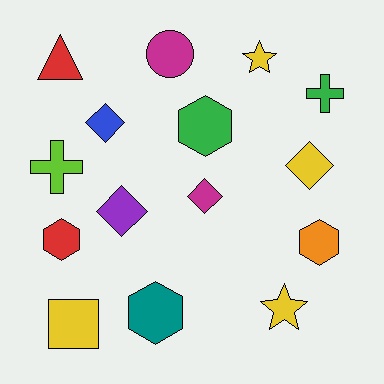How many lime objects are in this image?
There is 1 lime object.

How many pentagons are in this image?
There are no pentagons.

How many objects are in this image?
There are 15 objects.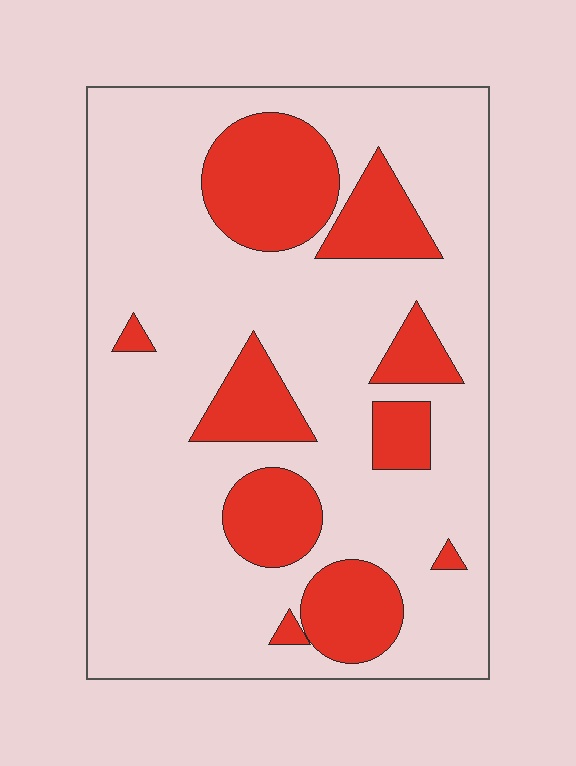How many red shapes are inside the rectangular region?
10.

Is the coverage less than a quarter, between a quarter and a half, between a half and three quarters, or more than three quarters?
Less than a quarter.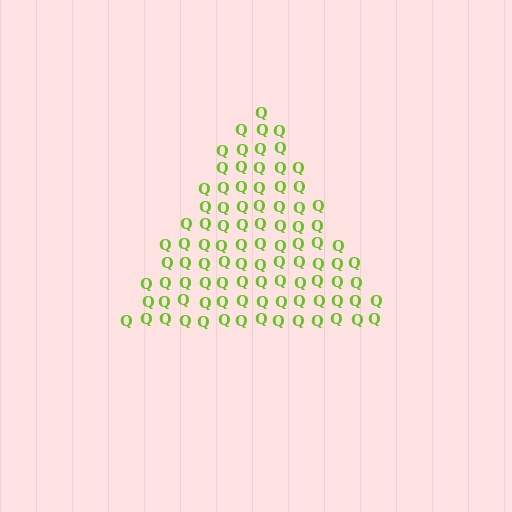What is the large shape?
The large shape is a triangle.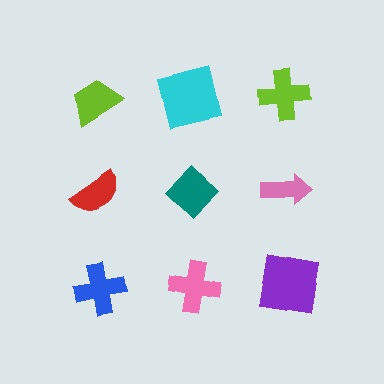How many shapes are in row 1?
3 shapes.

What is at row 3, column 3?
A purple square.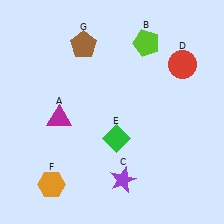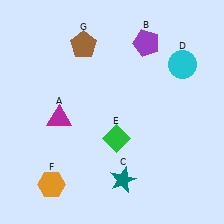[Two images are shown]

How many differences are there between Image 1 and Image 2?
There are 3 differences between the two images.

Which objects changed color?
B changed from lime to purple. C changed from purple to teal. D changed from red to cyan.